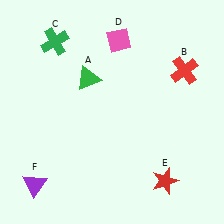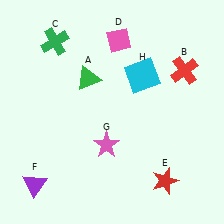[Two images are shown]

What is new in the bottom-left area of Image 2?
A pink star (G) was added in the bottom-left area of Image 2.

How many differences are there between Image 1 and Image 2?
There are 2 differences between the two images.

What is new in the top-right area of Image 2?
A cyan square (H) was added in the top-right area of Image 2.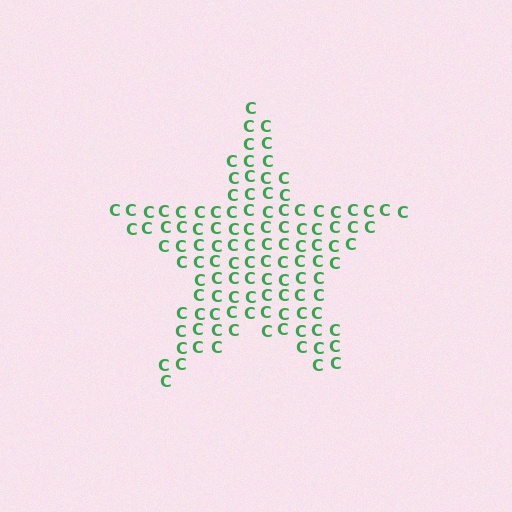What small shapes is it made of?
It is made of small letter C's.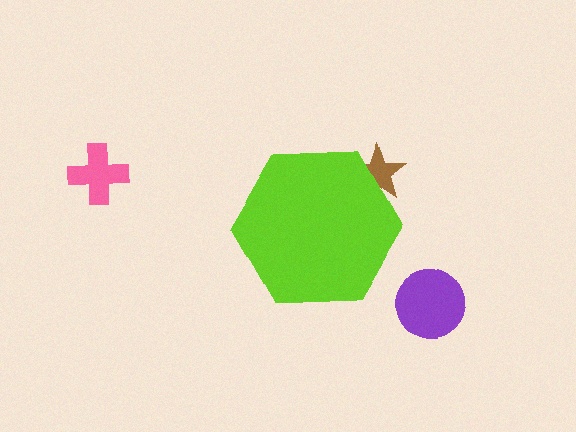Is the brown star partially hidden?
Yes, the brown star is partially hidden behind the lime hexagon.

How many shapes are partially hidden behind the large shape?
1 shape is partially hidden.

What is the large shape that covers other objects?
A lime hexagon.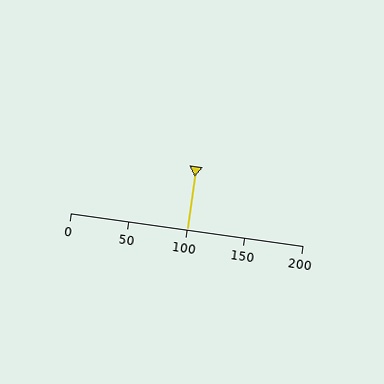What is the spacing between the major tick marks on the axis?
The major ticks are spaced 50 apart.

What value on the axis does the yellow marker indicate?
The marker indicates approximately 100.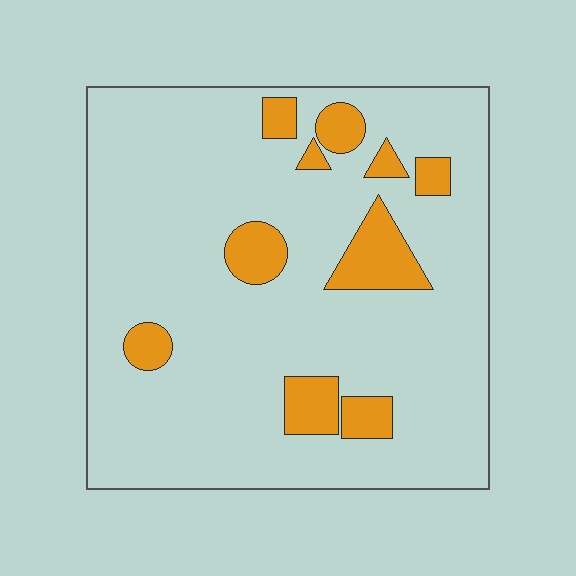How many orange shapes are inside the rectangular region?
10.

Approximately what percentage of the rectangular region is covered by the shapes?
Approximately 15%.